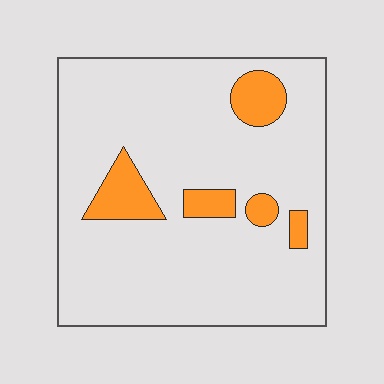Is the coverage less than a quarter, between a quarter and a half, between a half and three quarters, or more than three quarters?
Less than a quarter.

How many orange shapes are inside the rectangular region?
5.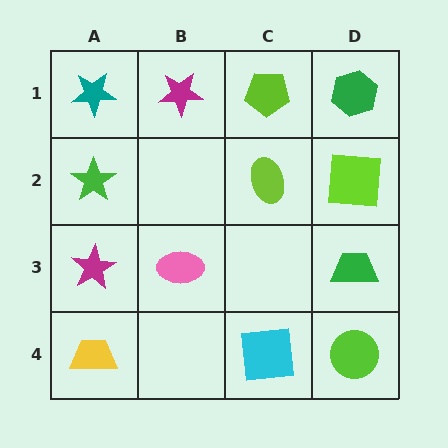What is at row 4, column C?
A cyan square.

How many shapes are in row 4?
3 shapes.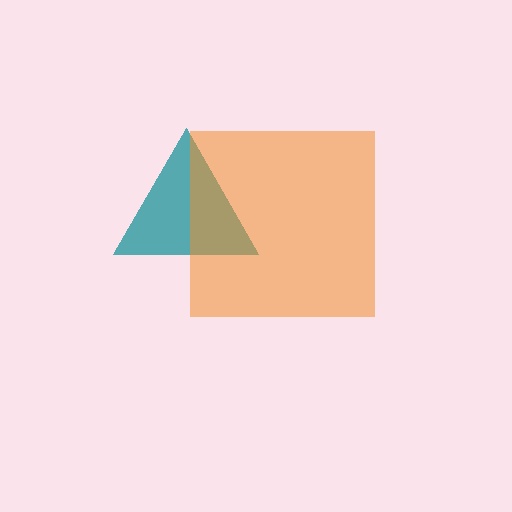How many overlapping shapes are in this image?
There are 2 overlapping shapes in the image.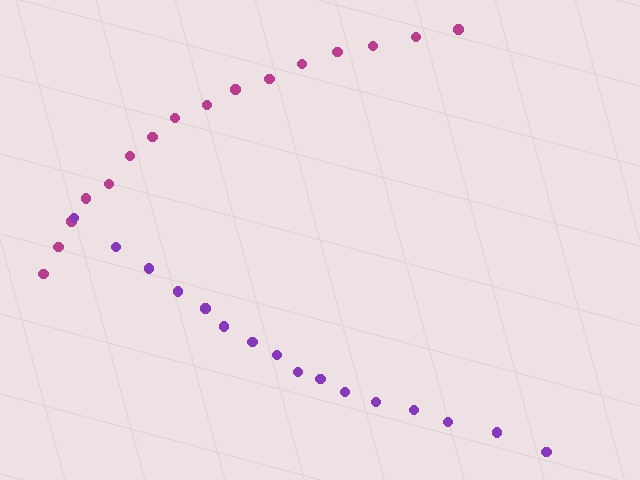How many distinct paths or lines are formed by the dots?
There are 2 distinct paths.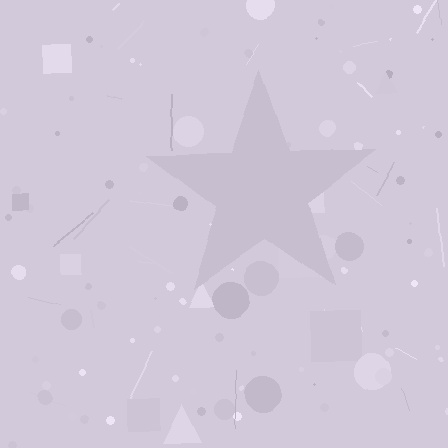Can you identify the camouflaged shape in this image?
The camouflaged shape is a star.